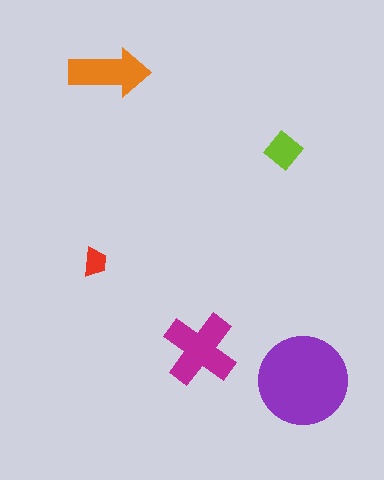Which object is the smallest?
The red trapezoid.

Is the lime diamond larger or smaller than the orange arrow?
Smaller.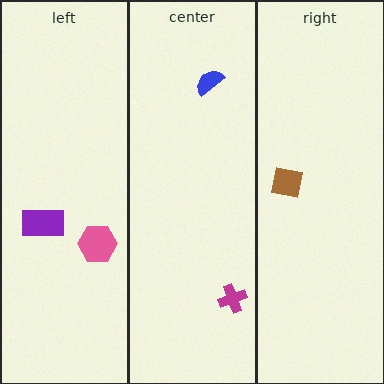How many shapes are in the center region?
2.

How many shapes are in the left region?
2.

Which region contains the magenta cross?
The center region.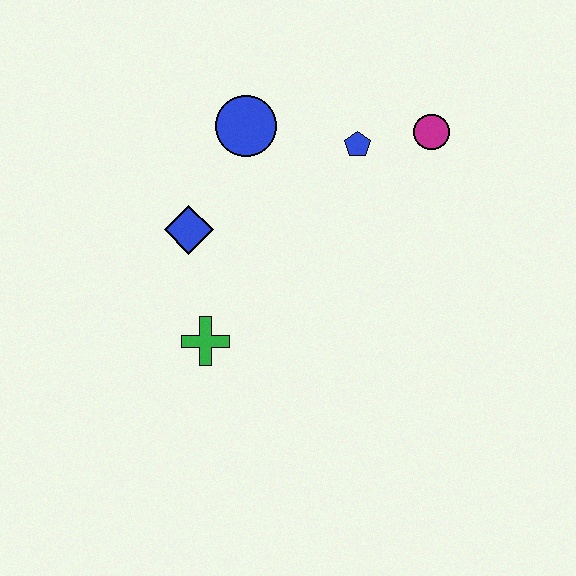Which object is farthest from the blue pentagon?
The green cross is farthest from the blue pentagon.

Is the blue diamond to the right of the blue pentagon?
No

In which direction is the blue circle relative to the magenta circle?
The blue circle is to the left of the magenta circle.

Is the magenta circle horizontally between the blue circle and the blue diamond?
No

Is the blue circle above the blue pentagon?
Yes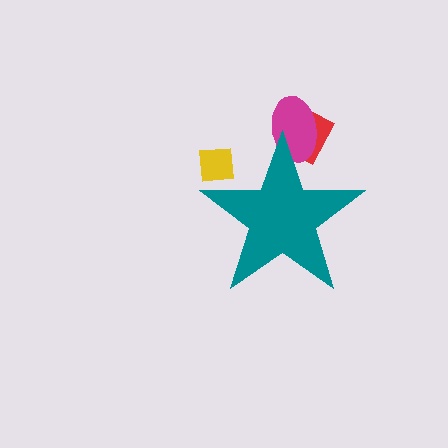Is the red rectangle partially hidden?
Yes, the red rectangle is partially hidden behind the teal star.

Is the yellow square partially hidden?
Yes, the yellow square is partially hidden behind the teal star.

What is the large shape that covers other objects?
A teal star.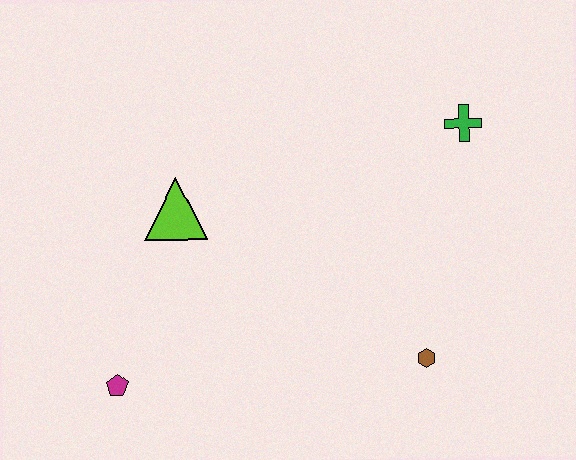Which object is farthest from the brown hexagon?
The magenta pentagon is farthest from the brown hexagon.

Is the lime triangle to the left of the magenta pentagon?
No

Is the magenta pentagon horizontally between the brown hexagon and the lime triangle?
No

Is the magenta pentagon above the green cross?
No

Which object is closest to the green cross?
The brown hexagon is closest to the green cross.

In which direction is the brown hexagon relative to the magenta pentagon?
The brown hexagon is to the right of the magenta pentagon.